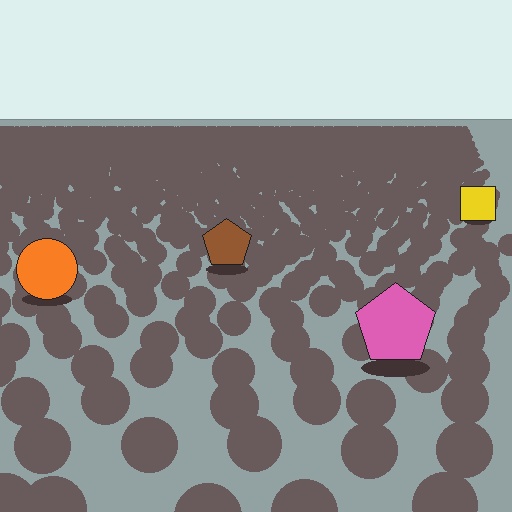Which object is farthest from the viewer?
The yellow square is farthest from the viewer. It appears smaller and the ground texture around it is denser.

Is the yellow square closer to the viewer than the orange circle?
No. The orange circle is closer — you can tell from the texture gradient: the ground texture is coarser near it.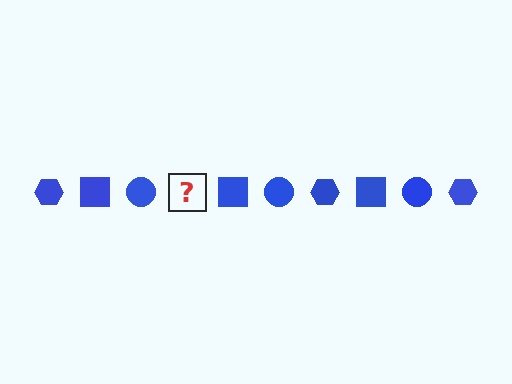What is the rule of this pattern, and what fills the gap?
The rule is that the pattern cycles through hexagon, square, circle shapes in blue. The gap should be filled with a blue hexagon.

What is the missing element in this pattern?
The missing element is a blue hexagon.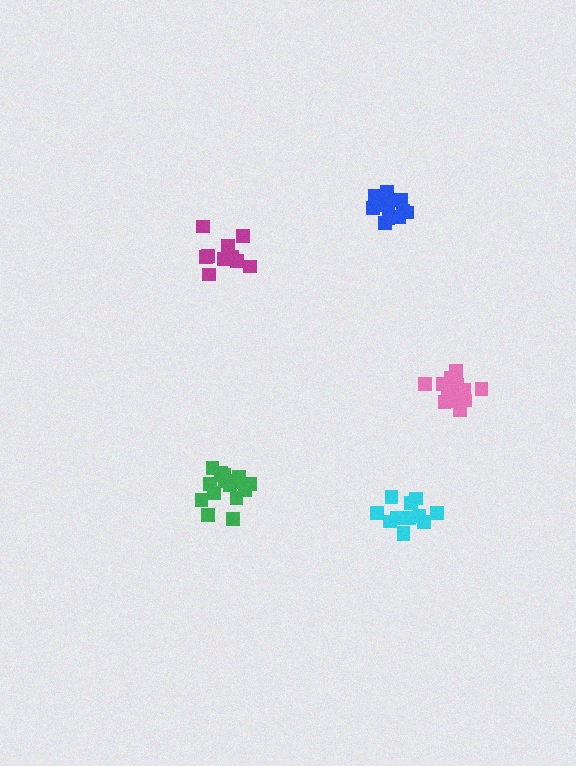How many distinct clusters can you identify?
There are 5 distinct clusters.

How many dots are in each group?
Group 1: 10 dots, Group 2: 12 dots, Group 3: 15 dots, Group 4: 12 dots, Group 5: 15 dots (64 total).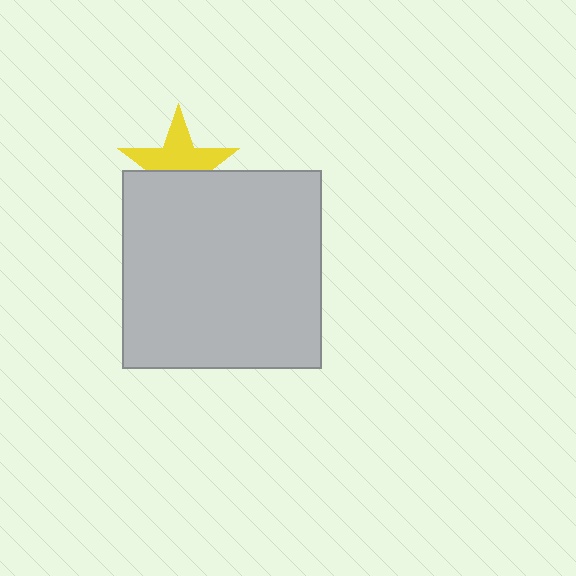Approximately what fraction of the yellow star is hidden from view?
Roughly 44% of the yellow star is hidden behind the light gray square.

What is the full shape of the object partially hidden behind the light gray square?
The partially hidden object is a yellow star.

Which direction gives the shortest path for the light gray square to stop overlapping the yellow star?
Moving down gives the shortest separation.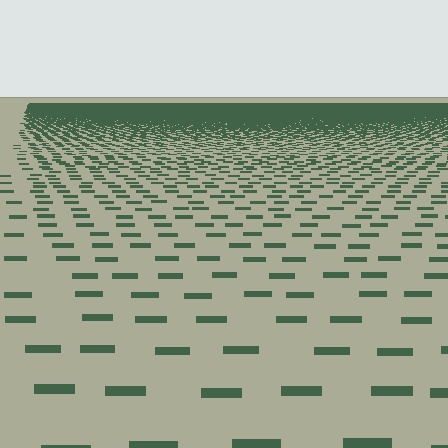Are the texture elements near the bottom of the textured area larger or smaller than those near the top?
Larger. Near the bottom, elements are closer to the viewer and appear at a bigger on-screen size.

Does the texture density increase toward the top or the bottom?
Density increases toward the top.